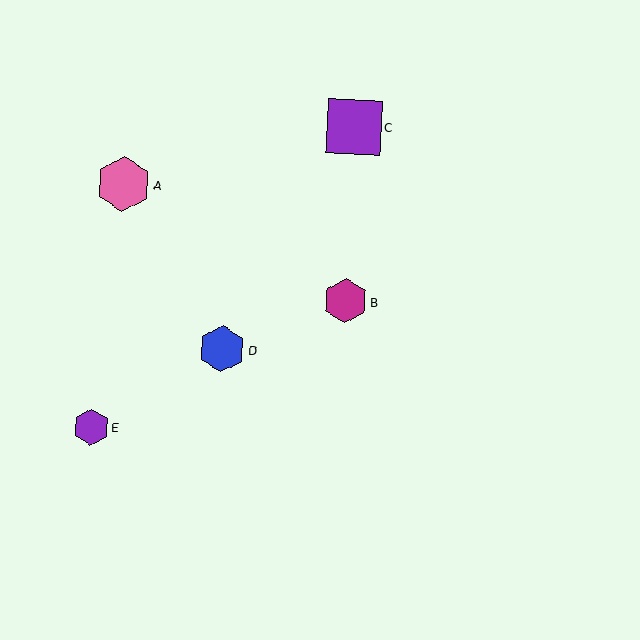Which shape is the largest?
The pink hexagon (labeled A) is the largest.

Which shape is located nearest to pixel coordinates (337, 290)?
The magenta hexagon (labeled B) at (345, 301) is nearest to that location.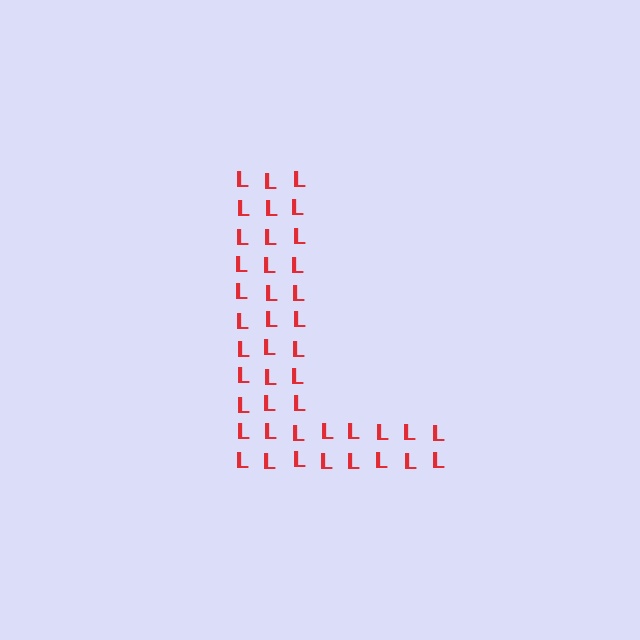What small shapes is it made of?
It is made of small letter L's.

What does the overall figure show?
The overall figure shows the letter L.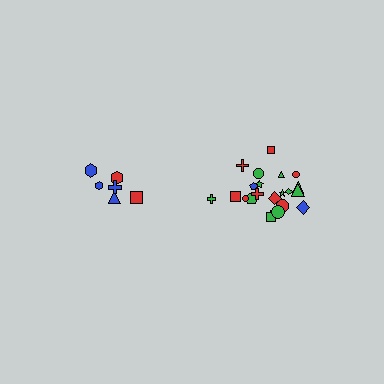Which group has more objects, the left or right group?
The right group.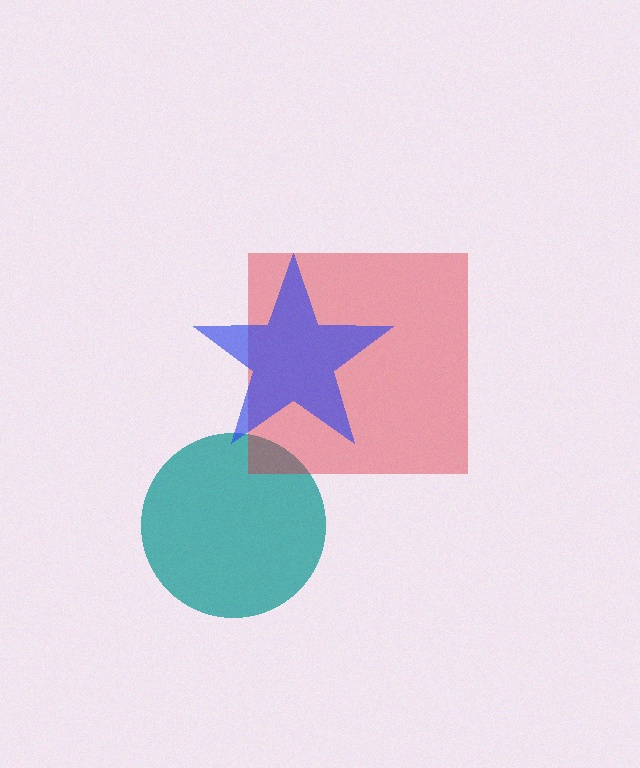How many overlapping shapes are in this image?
There are 3 overlapping shapes in the image.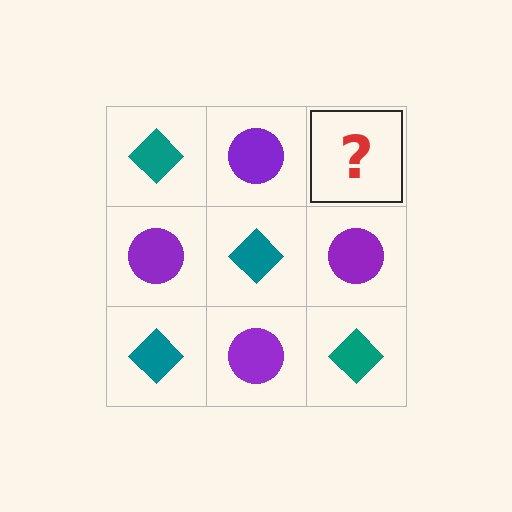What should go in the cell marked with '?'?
The missing cell should contain a teal diamond.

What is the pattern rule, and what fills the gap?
The rule is that it alternates teal diamond and purple circle in a checkerboard pattern. The gap should be filled with a teal diamond.